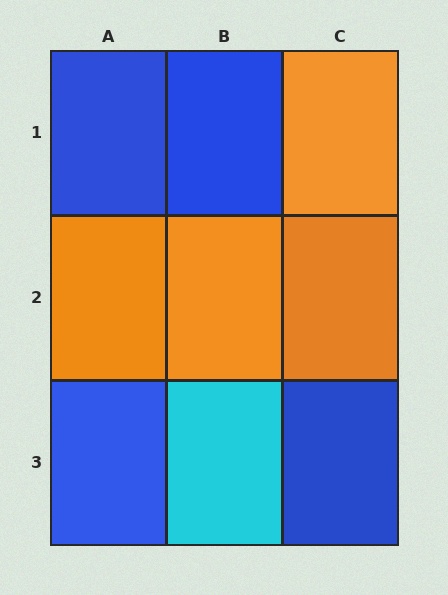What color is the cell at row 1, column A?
Blue.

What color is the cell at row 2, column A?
Orange.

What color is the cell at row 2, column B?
Orange.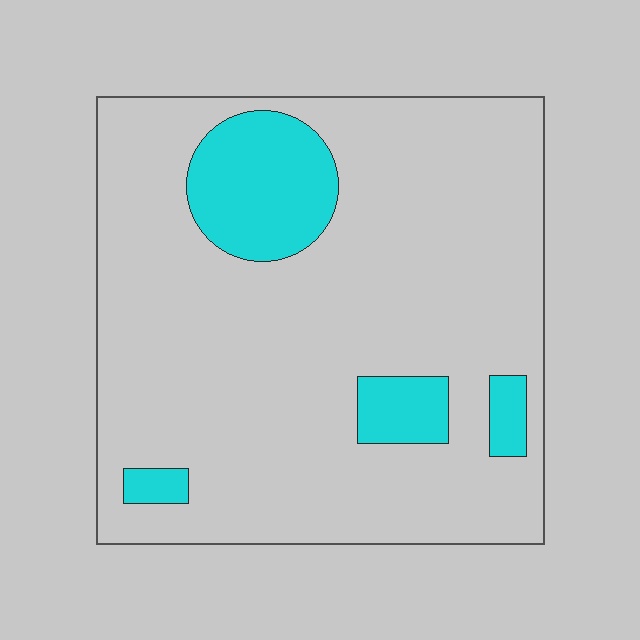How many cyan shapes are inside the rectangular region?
4.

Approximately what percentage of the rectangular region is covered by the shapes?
Approximately 15%.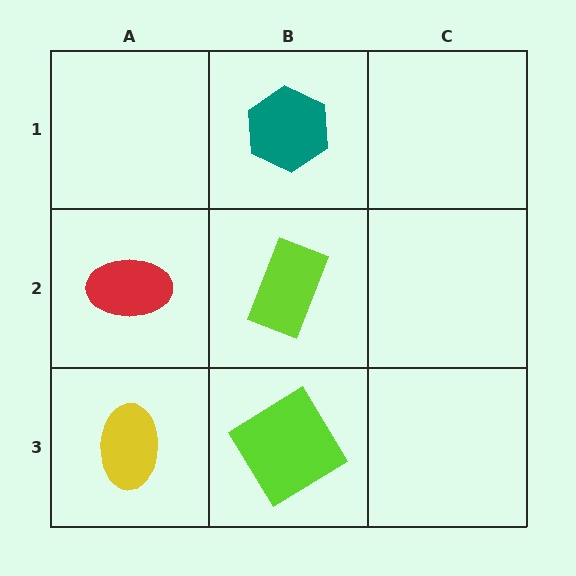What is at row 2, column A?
A red ellipse.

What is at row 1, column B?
A teal hexagon.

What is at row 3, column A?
A yellow ellipse.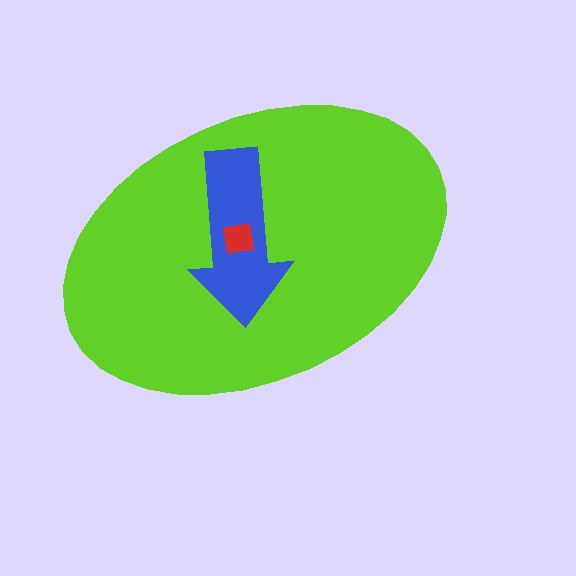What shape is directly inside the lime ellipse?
The blue arrow.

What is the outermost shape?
The lime ellipse.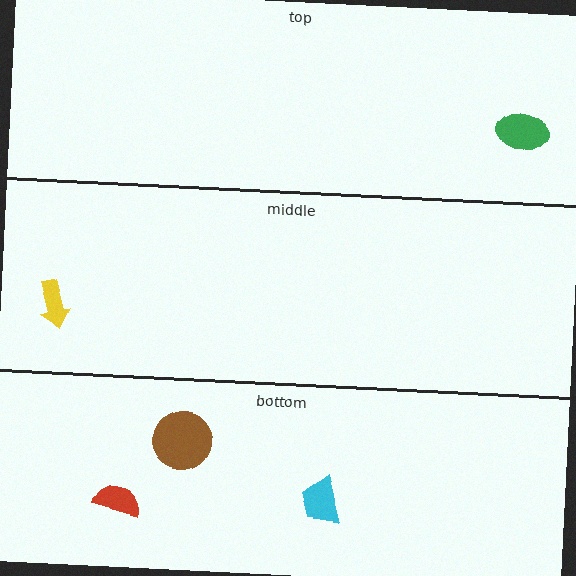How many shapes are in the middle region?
1.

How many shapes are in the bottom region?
3.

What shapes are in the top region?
The green ellipse.